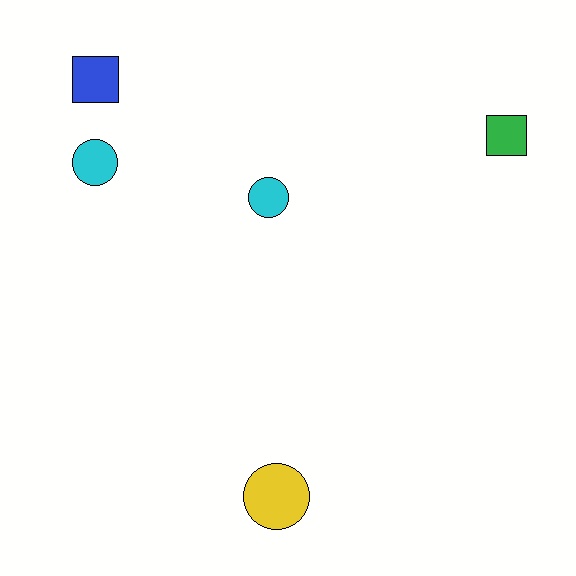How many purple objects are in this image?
There are no purple objects.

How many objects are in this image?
There are 5 objects.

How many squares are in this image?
There are 2 squares.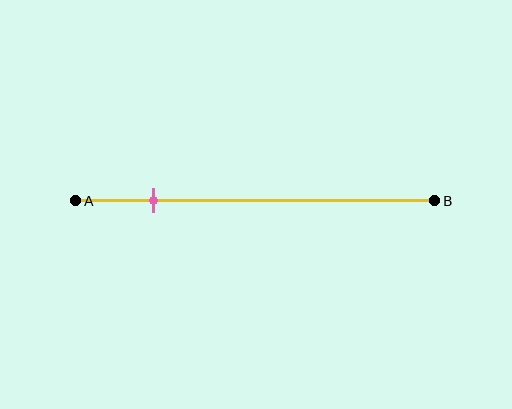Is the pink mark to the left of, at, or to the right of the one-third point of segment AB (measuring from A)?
The pink mark is to the left of the one-third point of segment AB.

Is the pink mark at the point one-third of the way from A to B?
No, the mark is at about 20% from A, not at the 33% one-third point.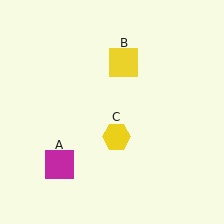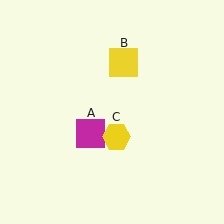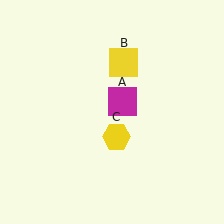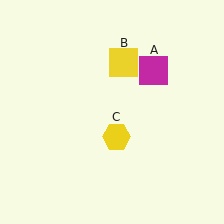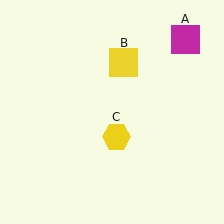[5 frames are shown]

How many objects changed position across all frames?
1 object changed position: magenta square (object A).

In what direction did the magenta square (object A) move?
The magenta square (object A) moved up and to the right.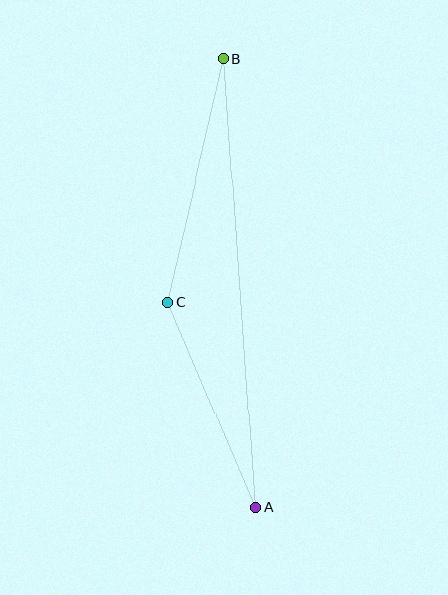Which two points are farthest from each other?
Points A and B are farthest from each other.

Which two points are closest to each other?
Points A and C are closest to each other.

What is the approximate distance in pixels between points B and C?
The distance between B and C is approximately 250 pixels.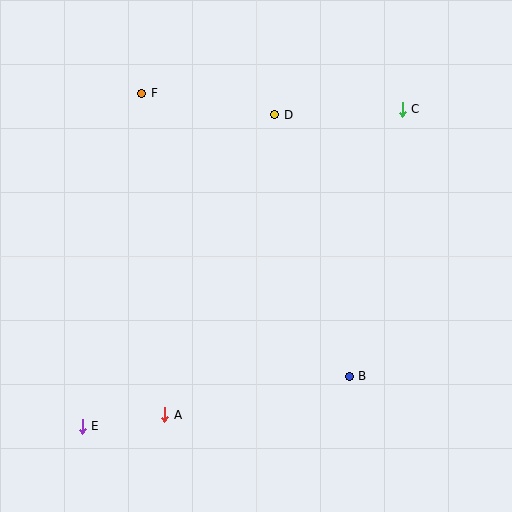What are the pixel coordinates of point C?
Point C is at (402, 109).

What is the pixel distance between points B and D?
The distance between B and D is 272 pixels.